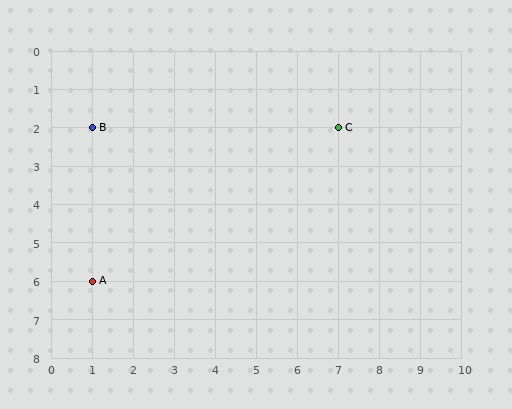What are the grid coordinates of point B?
Point B is at grid coordinates (1, 2).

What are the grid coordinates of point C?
Point C is at grid coordinates (7, 2).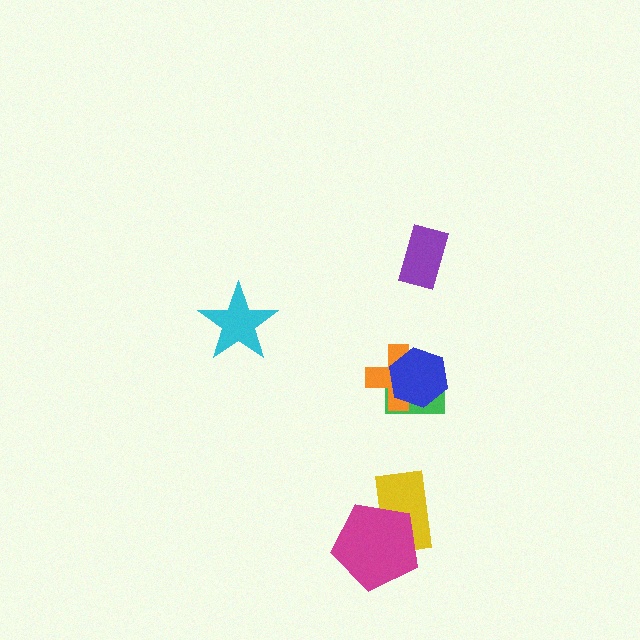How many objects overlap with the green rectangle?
2 objects overlap with the green rectangle.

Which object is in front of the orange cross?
The blue hexagon is in front of the orange cross.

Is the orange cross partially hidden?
Yes, it is partially covered by another shape.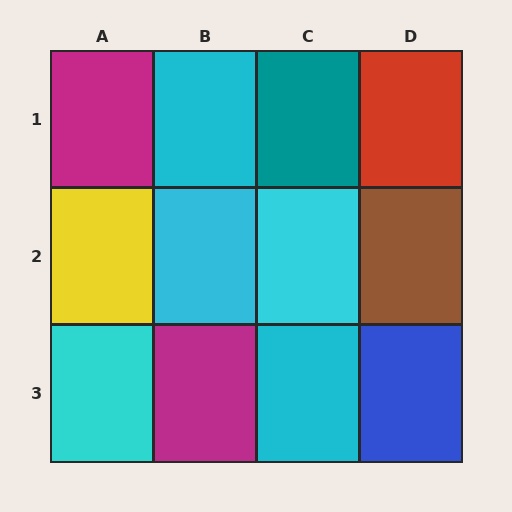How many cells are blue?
1 cell is blue.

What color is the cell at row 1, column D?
Red.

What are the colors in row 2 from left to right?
Yellow, cyan, cyan, brown.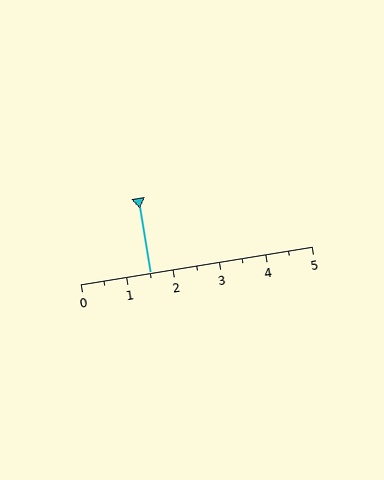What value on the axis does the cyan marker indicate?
The marker indicates approximately 1.5.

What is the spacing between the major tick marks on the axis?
The major ticks are spaced 1 apart.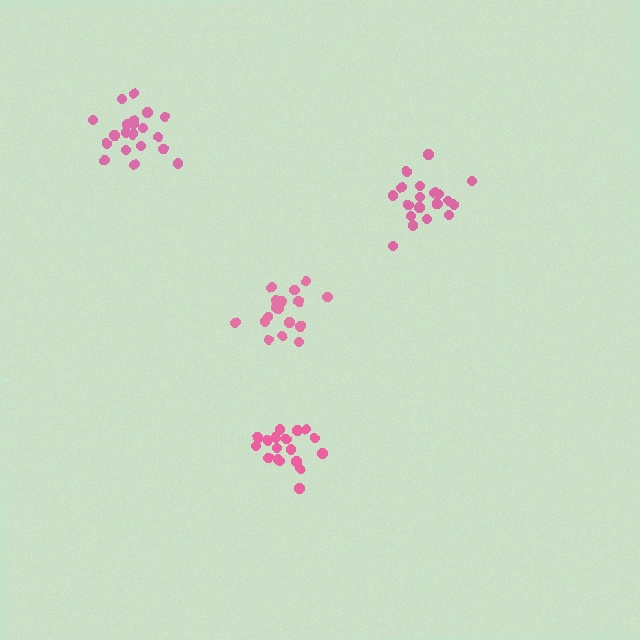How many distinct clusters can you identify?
There are 4 distinct clusters.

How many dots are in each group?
Group 1: 17 dots, Group 2: 19 dots, Group 3: 18 dots, Group 4: 20 dots (74 total).